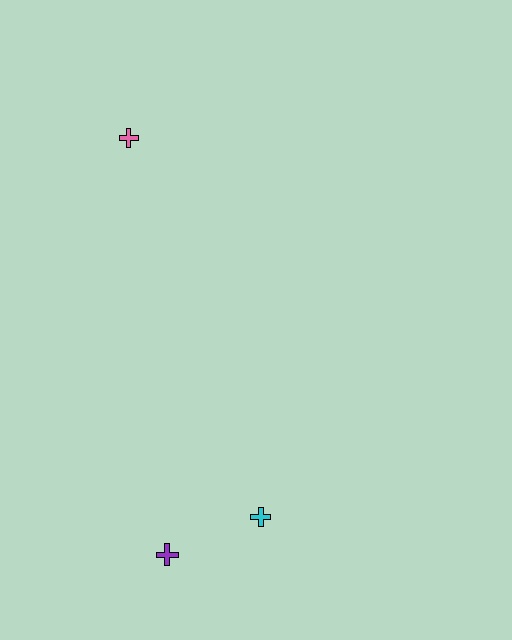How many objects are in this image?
There are 3 objects.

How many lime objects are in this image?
There are no lime objects.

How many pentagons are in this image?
There are no pentagons.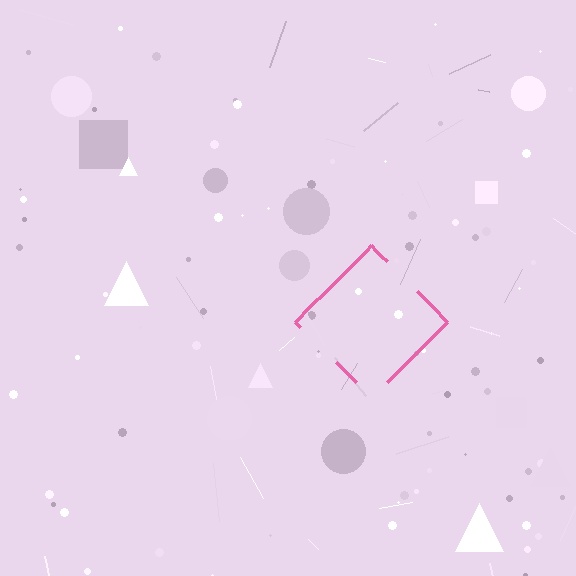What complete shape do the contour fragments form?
The contour fragments form a diamond.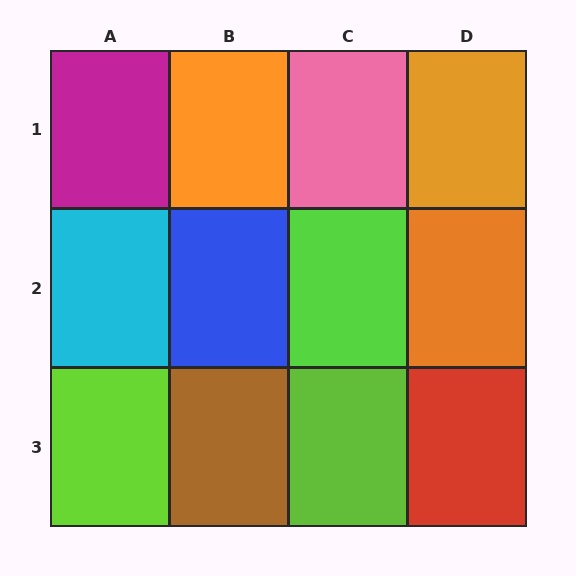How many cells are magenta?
1 cell is magenta.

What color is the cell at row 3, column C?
Lime.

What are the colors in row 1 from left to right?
Magenta, orange, pink, orange.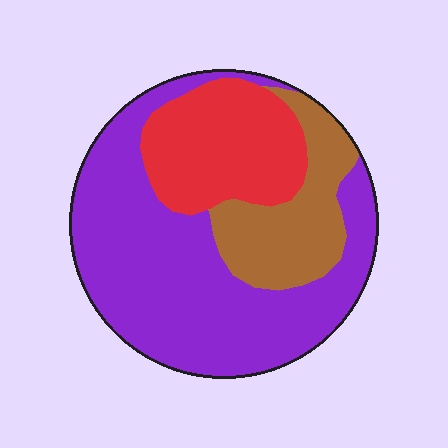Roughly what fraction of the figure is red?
Red takes up about one quarter (1/4) of the figure.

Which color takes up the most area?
Purple, at roughly 55%.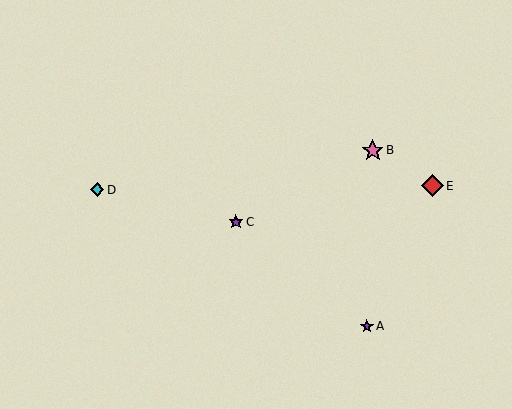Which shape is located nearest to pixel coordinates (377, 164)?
The pink star (labeled B) at (373, 151) is nearest to that location.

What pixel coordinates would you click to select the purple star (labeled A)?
Click at (367, 326) to select the purple star A.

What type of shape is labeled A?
Shape A is a purple star.